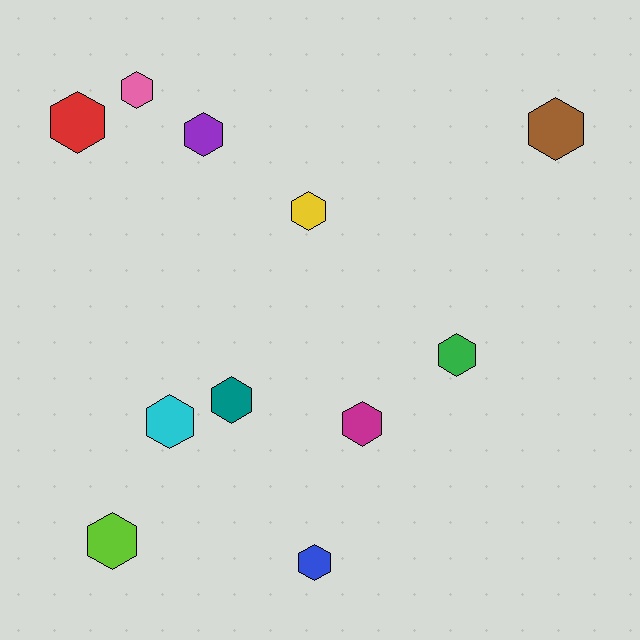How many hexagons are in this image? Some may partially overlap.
There are 11 hexagons.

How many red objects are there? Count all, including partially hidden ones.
There is 1 red object.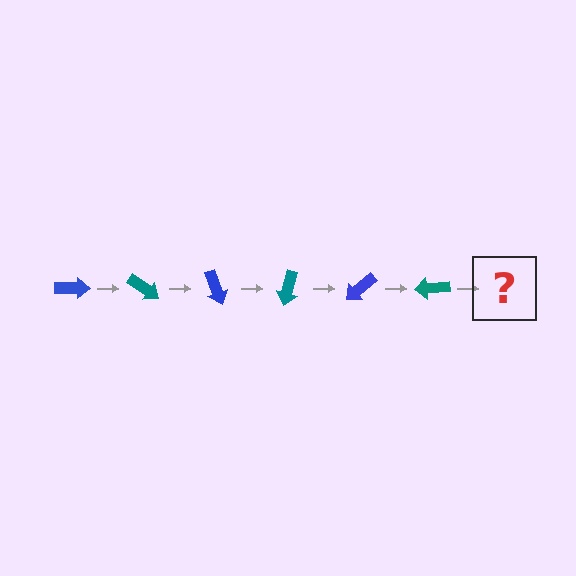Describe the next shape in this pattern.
It should be a blue arrow, rotated 210 degrees from the start.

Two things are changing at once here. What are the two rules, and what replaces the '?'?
The two rules are that it rotates 35 degrees each step and the color cycles through blue and teal. The '?' should be a blue arrow, rotated 210 degrees from the start.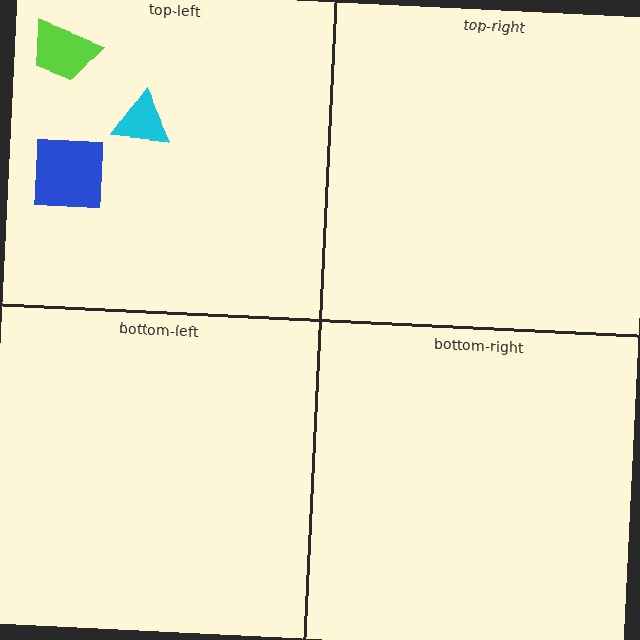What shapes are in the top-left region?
The cyan triangle, the blue square, the lime trapezoid.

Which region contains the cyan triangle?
The top-left region.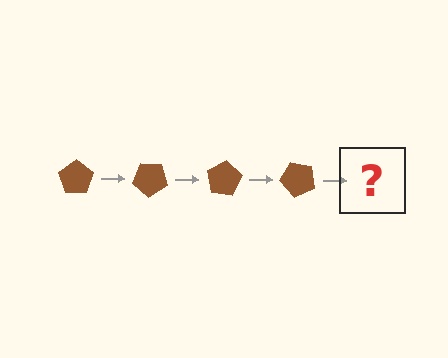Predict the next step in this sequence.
The next step is a brown pentagon rotated 160 degrees.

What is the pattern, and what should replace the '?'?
The pattern is that the pentagon rotates 40 degrees each step. The '?' should be a brown pentagon rotated 160 degrees.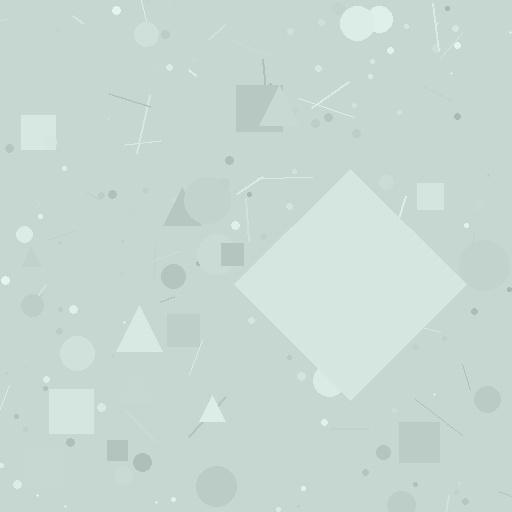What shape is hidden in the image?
A diamond is hidden in the image.